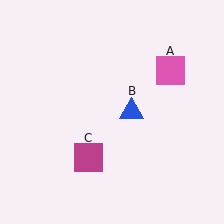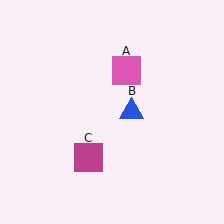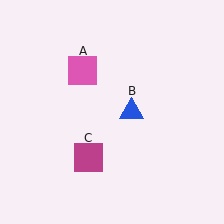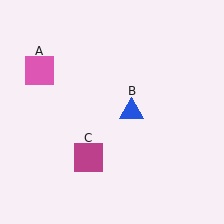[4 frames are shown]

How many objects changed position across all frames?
1 object changed position: pink square (object A).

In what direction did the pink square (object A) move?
The pink square (object A) moved left.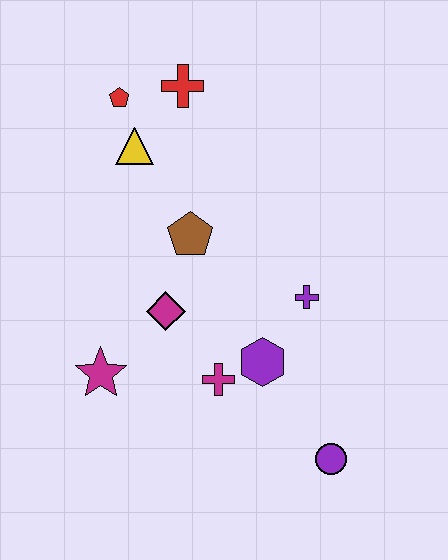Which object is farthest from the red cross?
The purple circle is farthest from the red cross.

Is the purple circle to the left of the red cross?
No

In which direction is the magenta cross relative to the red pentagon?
The magenta cross is below the red pentagon.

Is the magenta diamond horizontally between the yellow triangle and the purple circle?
Yes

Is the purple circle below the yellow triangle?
Yes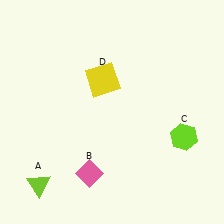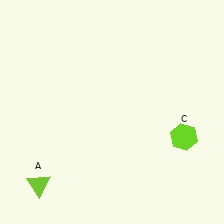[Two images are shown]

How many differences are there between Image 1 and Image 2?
There are 2 differences between the two images.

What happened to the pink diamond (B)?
The pink diamond (B) was removed in Image 2. It was in the bottom-left area of Image 1.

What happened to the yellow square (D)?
The yellow square (D) was removed in Image 2. It was in the top-left area of Image 1.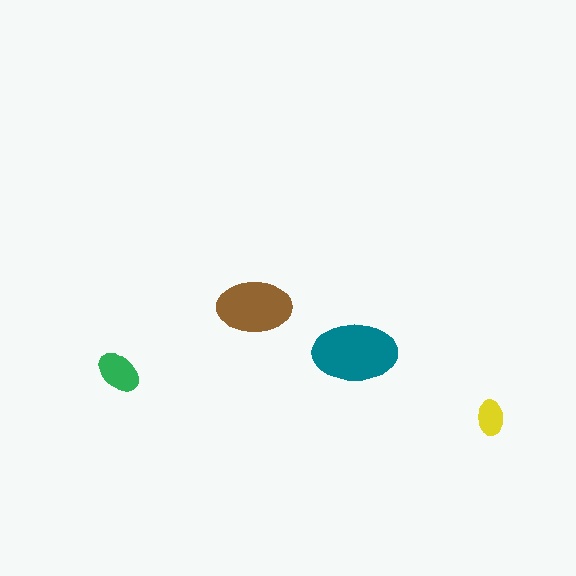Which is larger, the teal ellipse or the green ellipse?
The teal one.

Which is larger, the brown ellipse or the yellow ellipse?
The brown one.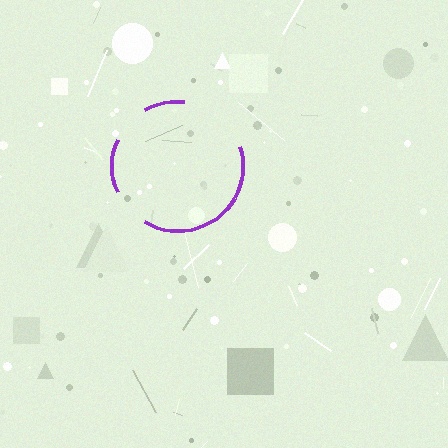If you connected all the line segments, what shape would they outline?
They would outline a circle.